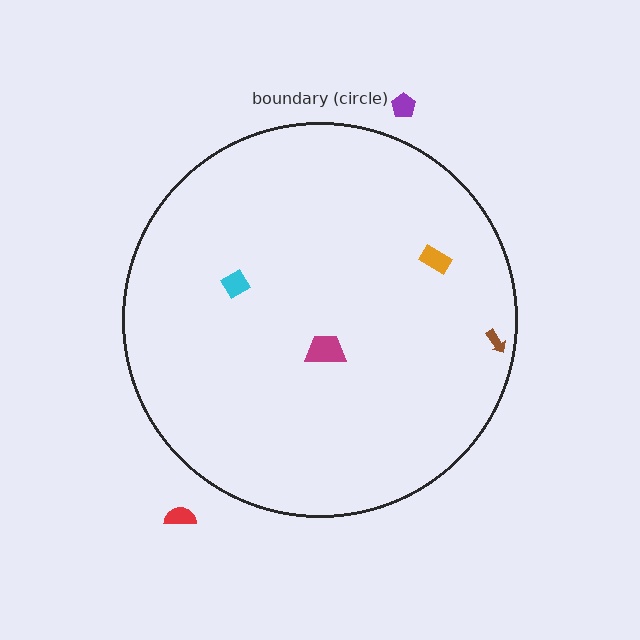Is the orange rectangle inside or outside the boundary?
Inside.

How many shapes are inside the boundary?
4 inside, 2 outside.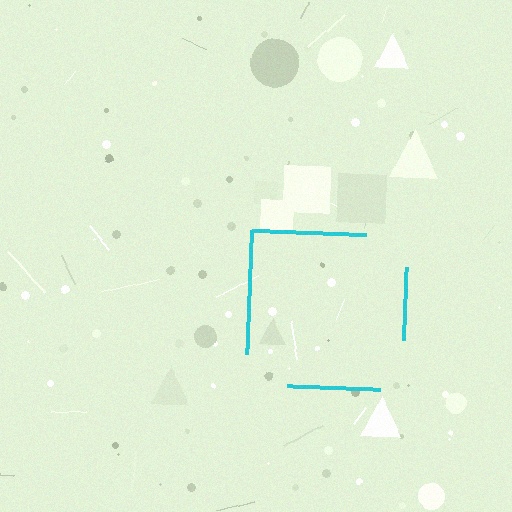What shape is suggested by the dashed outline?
The dashed outline suggests a square.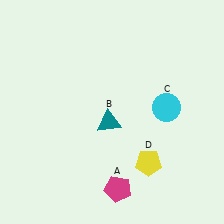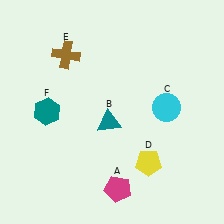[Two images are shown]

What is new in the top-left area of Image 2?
A brown cross (E) was added in the top-left area of Image 2.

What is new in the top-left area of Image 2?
A teal hexagon (F) was added in the top-left area of Image 2.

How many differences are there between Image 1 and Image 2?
There are 2 differences between the two images.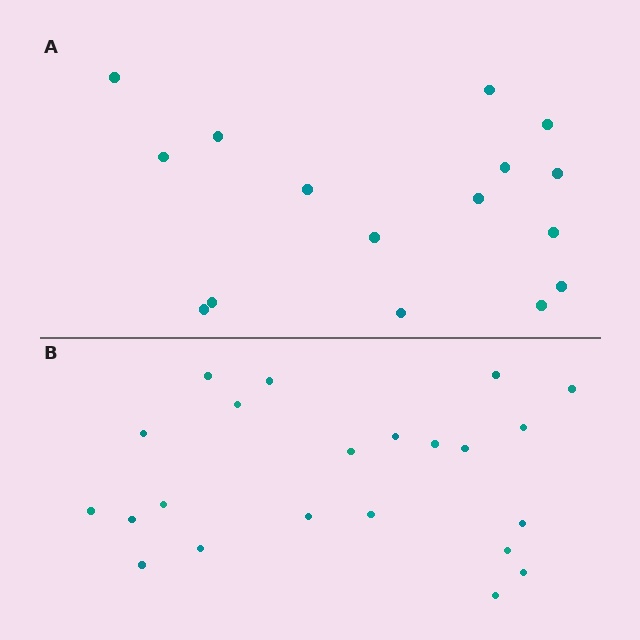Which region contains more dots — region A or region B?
Region B (the bottom region) has more dots.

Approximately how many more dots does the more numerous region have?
Region B has about 6 more dots than region A.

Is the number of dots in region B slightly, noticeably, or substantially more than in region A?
Region B has noticeably more, but not dramatically so. The ratio is roughly 1.4 to 1.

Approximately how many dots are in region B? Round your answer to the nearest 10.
About 20 dots. (The exact count is 22, which rounds to 20.)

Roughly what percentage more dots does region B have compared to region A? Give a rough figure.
About 40% more.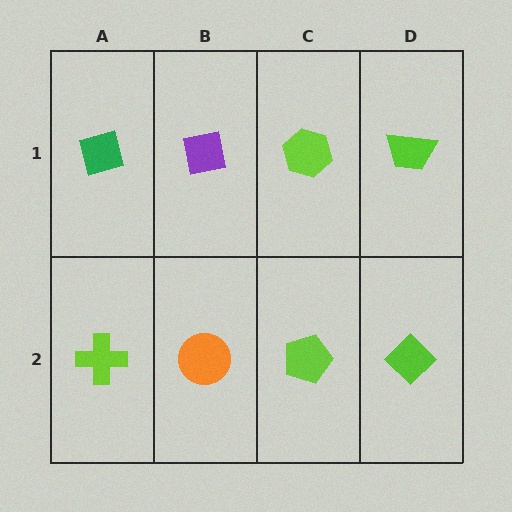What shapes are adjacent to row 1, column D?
A lime diamond (row 2, column D), a lime hexagon (row 1, column C).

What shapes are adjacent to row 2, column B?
A purple square (row 1, column B), a lime cross (row 2, column A), a lime pentagon (row 2, column C).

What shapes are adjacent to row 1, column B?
An orange circle (row 2, column B), a green diamond (row 1, column A), a lime hexagon (row 1, column C).